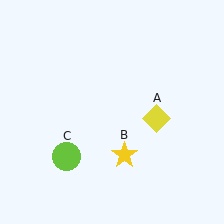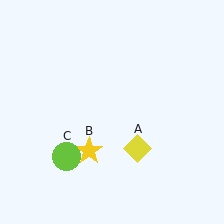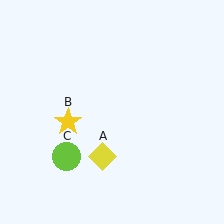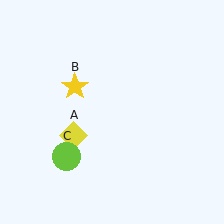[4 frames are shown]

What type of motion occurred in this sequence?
The yellow diamond (object A), yellow star (object B) rotated clockwise around the center of the scene.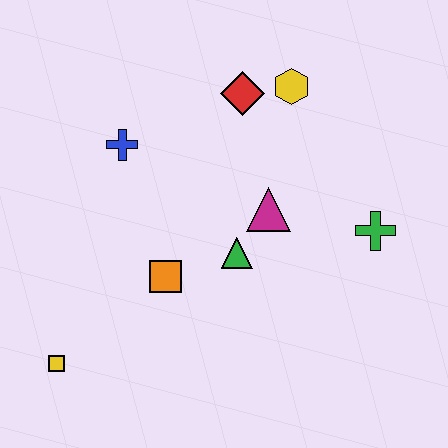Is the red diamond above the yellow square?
Yes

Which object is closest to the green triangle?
The magenta triangle is closest to the green triangle.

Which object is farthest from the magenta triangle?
The yellow square is farthest from the magenta triangle.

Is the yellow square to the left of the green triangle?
Yes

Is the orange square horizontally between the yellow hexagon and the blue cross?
Yes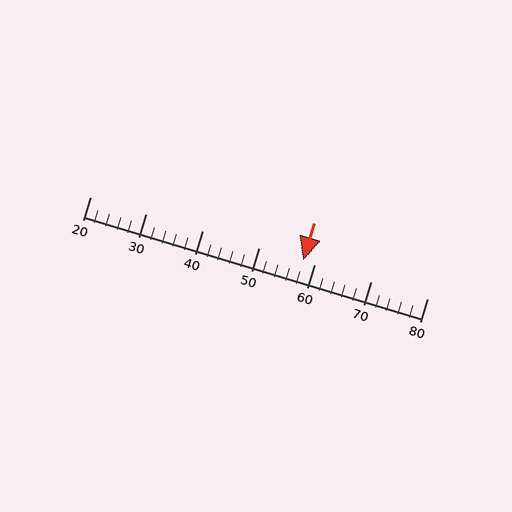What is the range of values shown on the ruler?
The ruler shows values from 20 to 80.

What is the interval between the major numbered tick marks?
The major tick marks are spaced 10 units apart.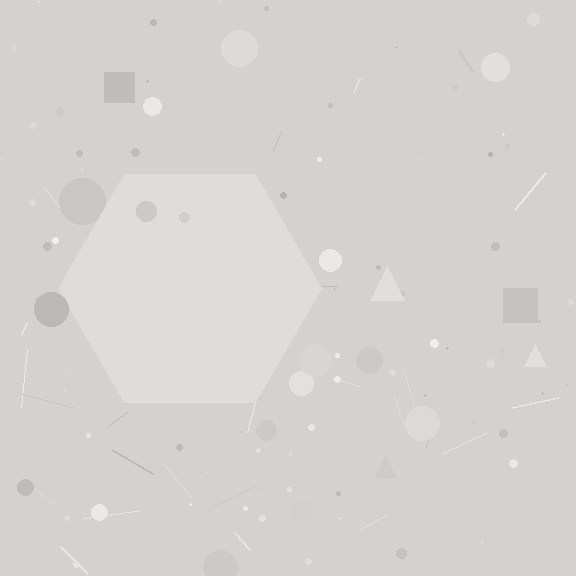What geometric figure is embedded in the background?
A hexagon is embedded in the background.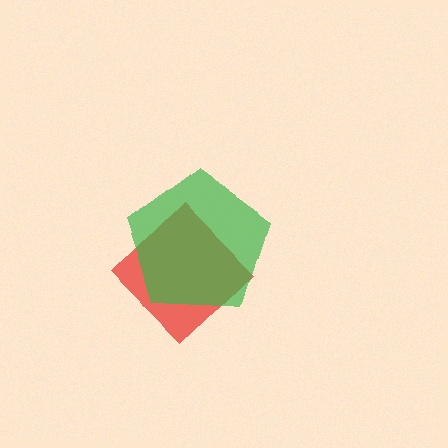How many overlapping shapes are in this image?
There are 2 overlapping shapes in the image.